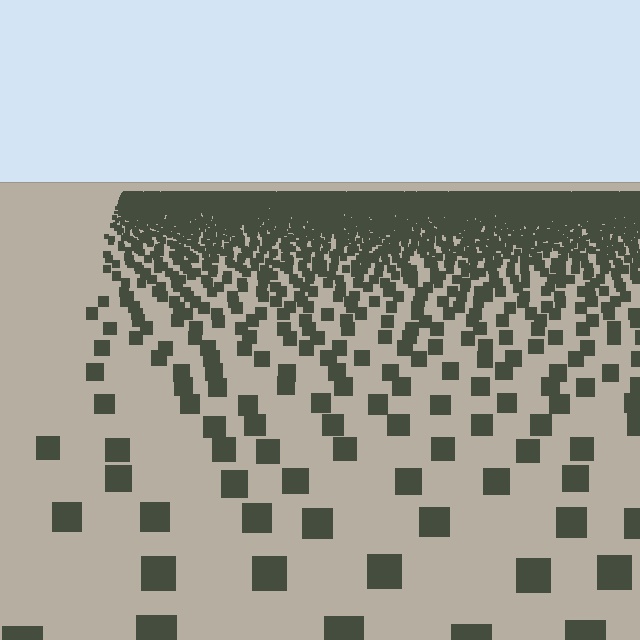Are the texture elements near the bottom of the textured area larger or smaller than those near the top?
Larger. Near the bottom, elements are closer to the viewer and appear at a bigger on-screen size.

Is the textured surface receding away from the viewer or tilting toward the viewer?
The surface is receding away from the viewer. Texture elements get smaller and denser toward the top.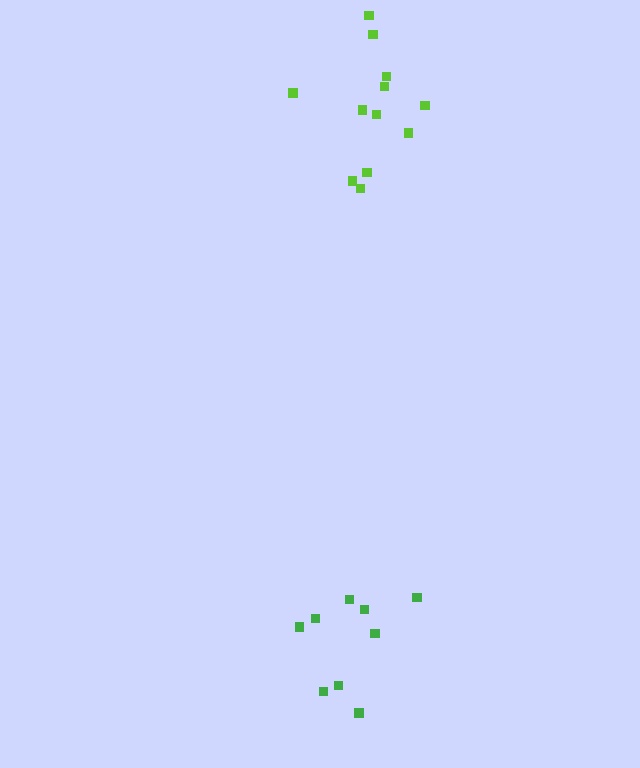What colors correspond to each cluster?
The clusters are colored: green, lime.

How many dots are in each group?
Group 1: 9 dots, Group 2: 12 dots (21 total).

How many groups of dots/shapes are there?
There are 2 groups.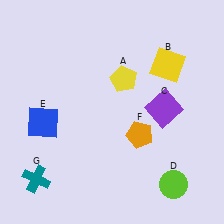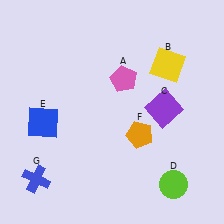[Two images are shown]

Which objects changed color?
A changed from yellow to pink. G changed from teal to blue.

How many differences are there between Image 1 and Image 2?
There are 2 differences between the two images.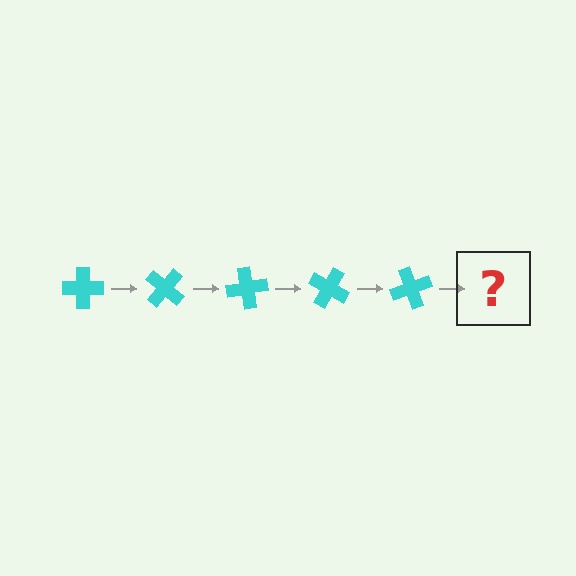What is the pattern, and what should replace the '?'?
The pattern is that the cross rotates 40 degrees each step. The '?' should be a cyan cross rotated 200 degrees.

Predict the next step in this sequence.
The next step is a cyan cross rotated 200 degrees.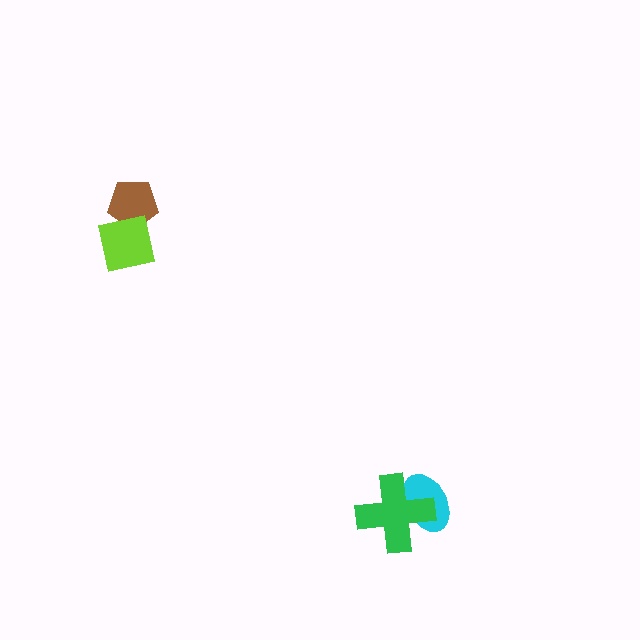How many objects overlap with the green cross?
1 object overlaps with the green cross.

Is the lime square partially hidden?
No, no other shape covers it.